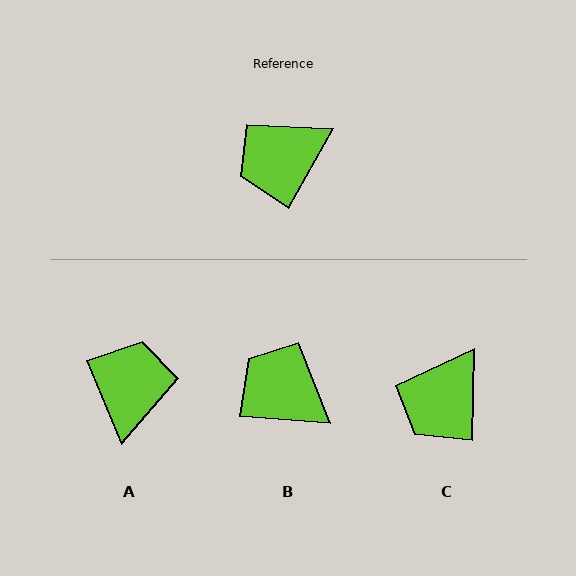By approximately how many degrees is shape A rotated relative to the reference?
Approximately 128 degrees clockwise.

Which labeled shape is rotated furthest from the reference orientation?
A, about 128 degrees away.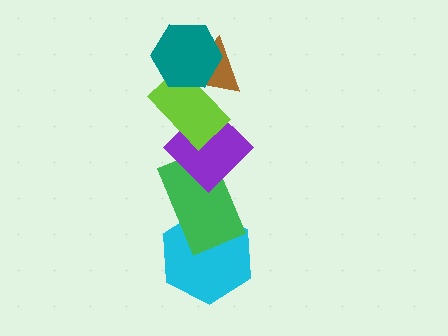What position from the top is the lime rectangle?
The lime rectangle is 3rd from the top.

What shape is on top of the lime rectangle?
The brown triangle is on top of the lime rectangle.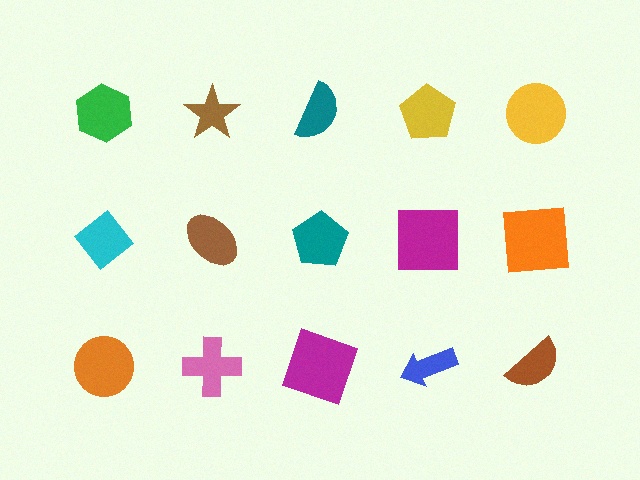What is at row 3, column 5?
A brown semicircle.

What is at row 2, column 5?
An orange square.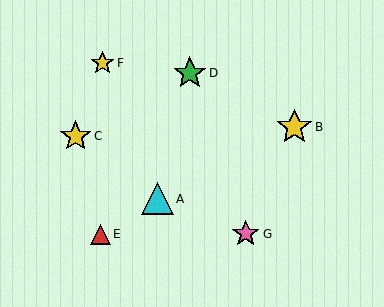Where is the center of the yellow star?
The center of the yellow star is at (103, 63).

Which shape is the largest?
The yellow star (labeled B) is the largest.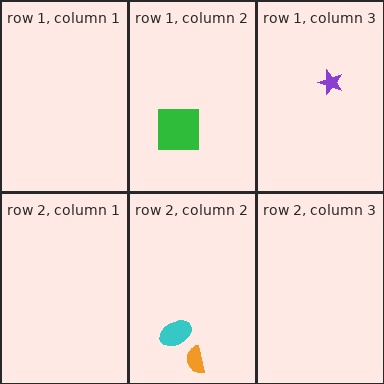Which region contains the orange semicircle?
The row 2, column 2 region.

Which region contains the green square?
The row 1, column 2 region.